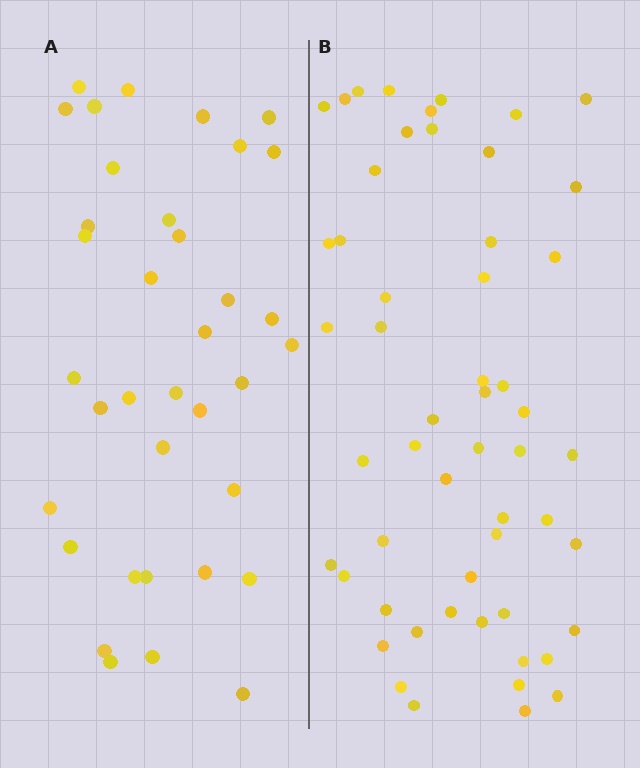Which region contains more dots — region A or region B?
Region B (the right region) has more dots.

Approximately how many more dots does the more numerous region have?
Region B has approximately 20 more dots than region A.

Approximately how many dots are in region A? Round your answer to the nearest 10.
About 40 dots. (The exact count is 36, which rounds to 40.)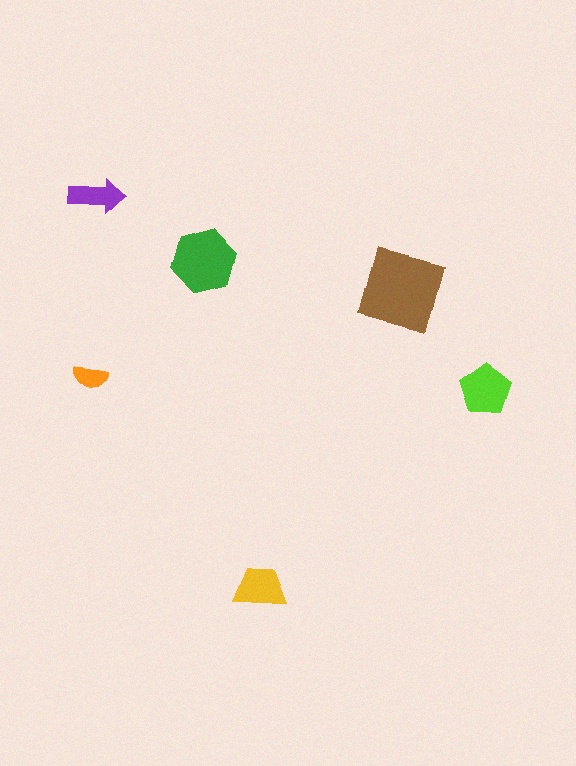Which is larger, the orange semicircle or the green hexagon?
The green hexagon.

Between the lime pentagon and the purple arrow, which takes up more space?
The lime pentagon.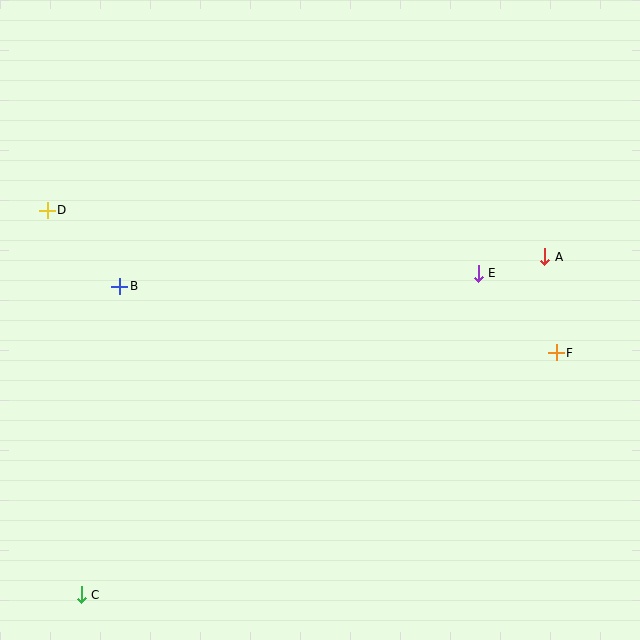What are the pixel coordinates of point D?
Point D is at (47, 210).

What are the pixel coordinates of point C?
Point C is at (81, 595).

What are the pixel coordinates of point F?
Point F is at (556, 353).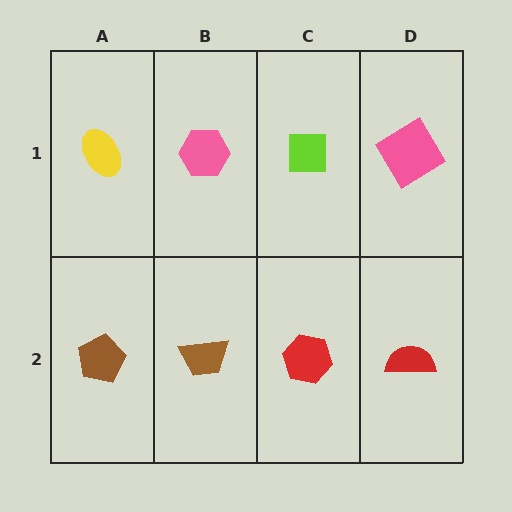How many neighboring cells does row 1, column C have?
3.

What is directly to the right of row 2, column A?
A brown trapezoid.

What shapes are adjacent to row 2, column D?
A pink diamond (row 1, column D), a red hexagon (row 2, column C).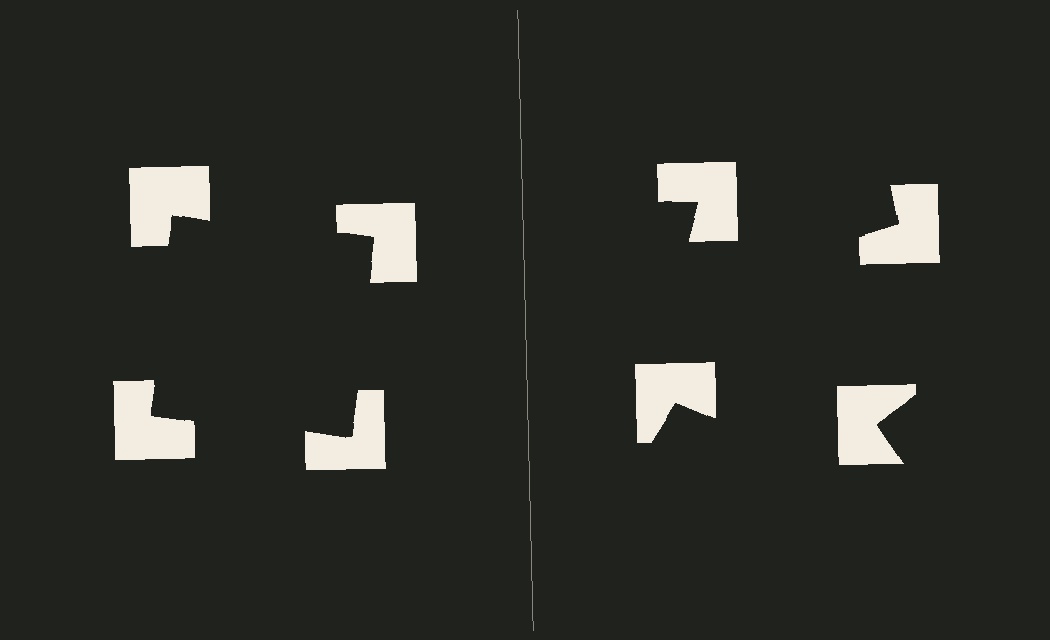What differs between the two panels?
The notched squares are positioned identically on both sides; only the wedge orientations differ. On the left they align to a square; on the right they are misaligned.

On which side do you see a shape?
An illusory square appears on the left side. On the right side the wedge cuts are rotated, so no coherent shape forms.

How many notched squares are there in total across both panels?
8 — 4 on each side.